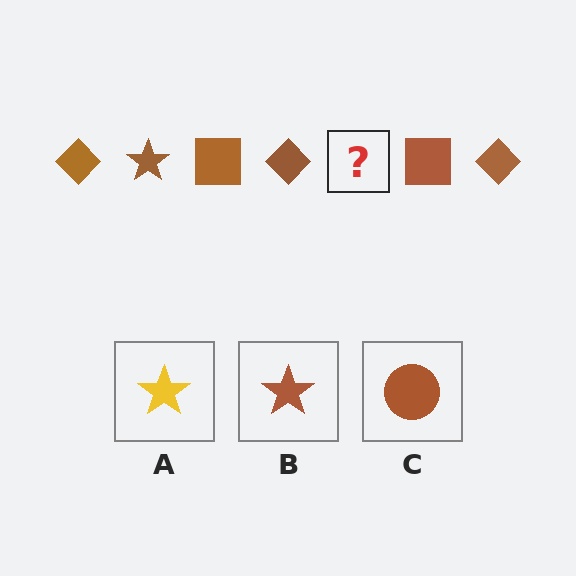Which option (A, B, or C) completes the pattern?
B.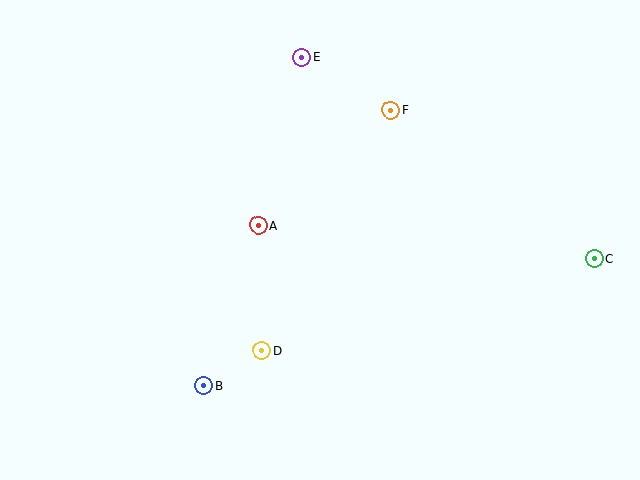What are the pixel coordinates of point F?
Point F is at (391, 110).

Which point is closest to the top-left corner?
Point E is closest to the top-left corner.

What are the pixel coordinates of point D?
Point D is at (262, 350).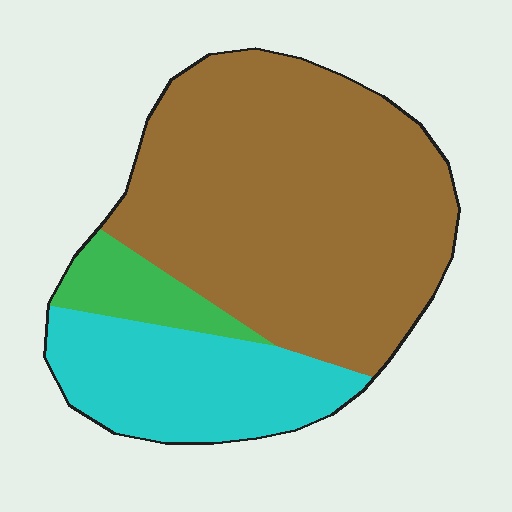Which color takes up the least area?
Green, at roughly 10%.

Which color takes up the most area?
Brown, at roughly 65%.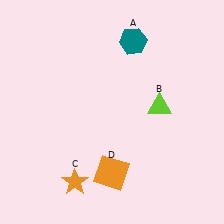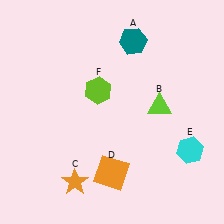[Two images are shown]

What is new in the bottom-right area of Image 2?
A cyan hexagon (E) was added in the bottom-right area of Image 2.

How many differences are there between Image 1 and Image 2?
There are 2 differences between the two images.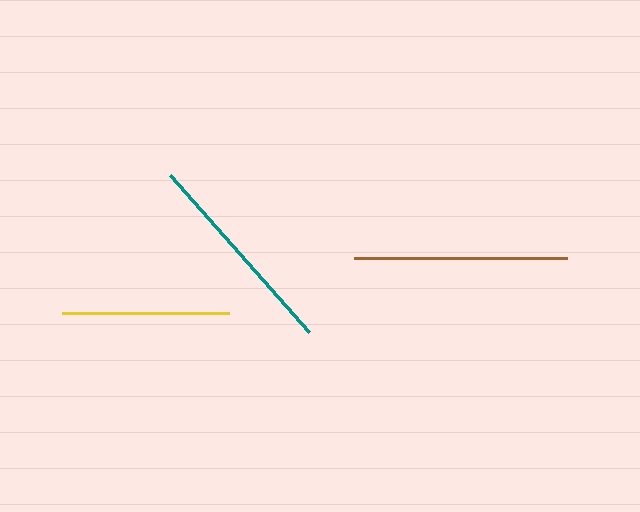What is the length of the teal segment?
The teal segment is approximately 210 pixels long.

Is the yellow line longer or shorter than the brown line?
The brown line is longer than the yellow line.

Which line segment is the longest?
The brown line is the longest at approximately 213 pixels.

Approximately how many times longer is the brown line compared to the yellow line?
The brown line is approximately 1.3 times the length of the yellow line.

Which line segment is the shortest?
The yellow line is the shortest at approximately 167 pixels.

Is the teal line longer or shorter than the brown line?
The brown line is longer than the teal line.